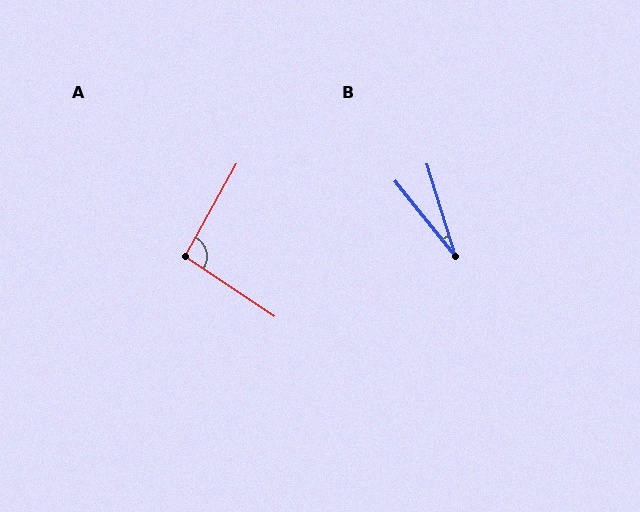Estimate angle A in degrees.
Approximately 95 degrees.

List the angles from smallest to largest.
B (22°), A (95°).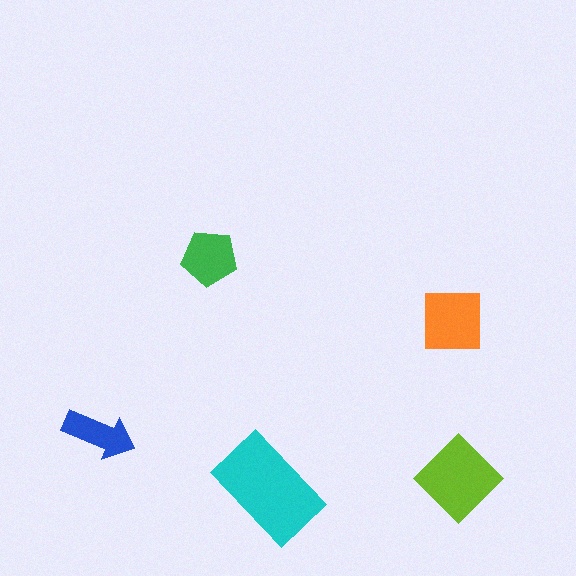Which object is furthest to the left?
The blue arrow is leftmost.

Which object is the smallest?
The blue arrow.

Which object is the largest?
The cyan rectangle.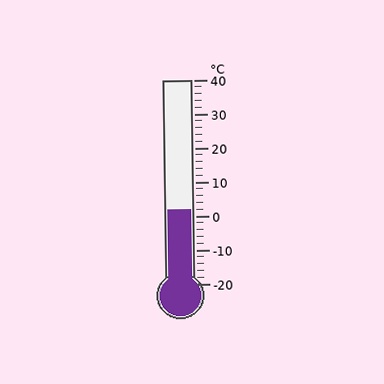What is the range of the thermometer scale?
The thermometer scale ranges from -20°C to 40°C.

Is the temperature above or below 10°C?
The temperature is below 10°C.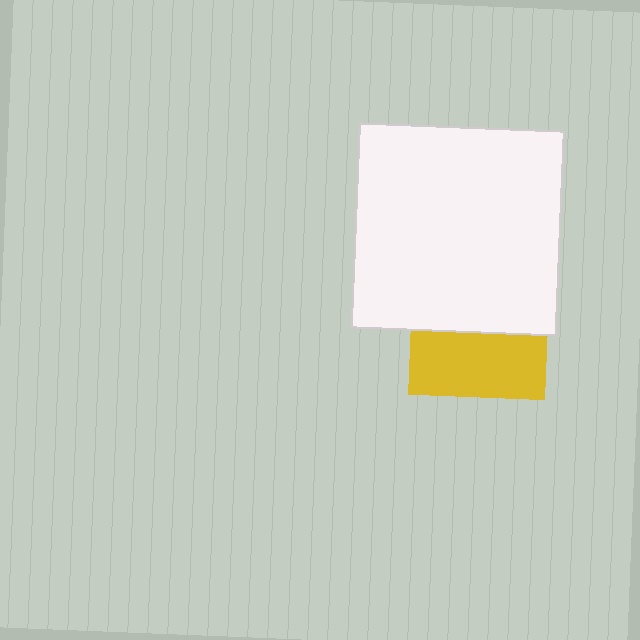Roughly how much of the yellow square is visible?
About half of it is visible (roughly 46%).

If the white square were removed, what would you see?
You would see the complete yellow square.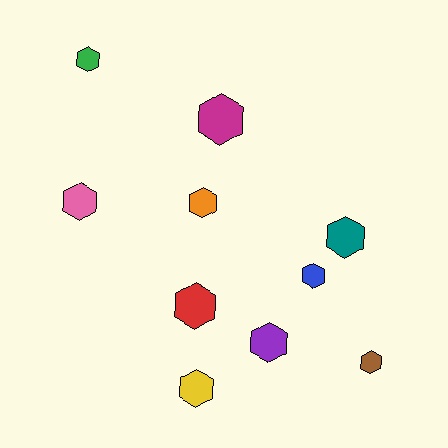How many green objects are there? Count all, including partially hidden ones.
There is 1 green object.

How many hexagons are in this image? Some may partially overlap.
There are 10 hexagons.